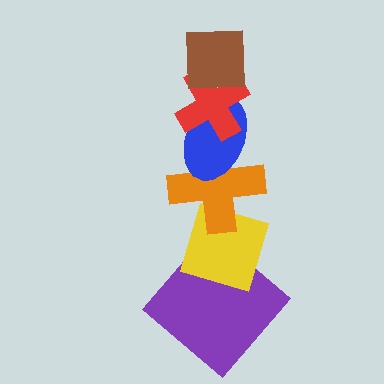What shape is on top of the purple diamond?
The yellow diamond is on top of the purple diamond.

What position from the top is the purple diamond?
The purple diamond is 6th from the top.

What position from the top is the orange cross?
The orange cross is 4th from the top.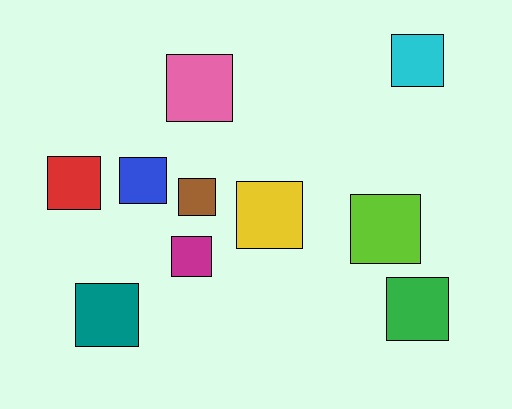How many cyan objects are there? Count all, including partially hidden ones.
There is 1 cyan object.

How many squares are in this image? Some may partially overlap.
There are 10 squares.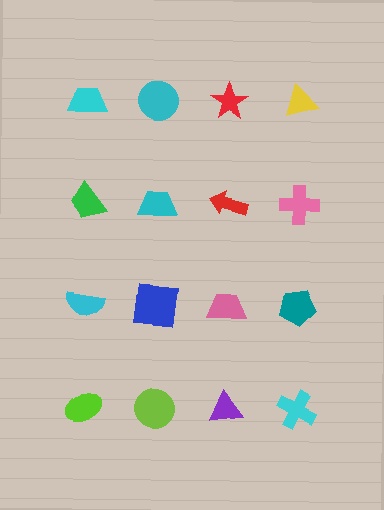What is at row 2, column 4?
A pink cross.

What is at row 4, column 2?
A lime circle.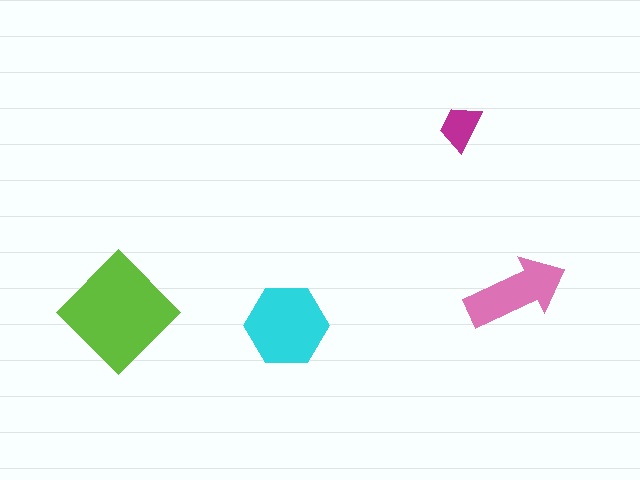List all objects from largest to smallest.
The lime diamond, the cyan hexagon, the pink arrow, the magenta trapezoid.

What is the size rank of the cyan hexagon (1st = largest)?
2nd.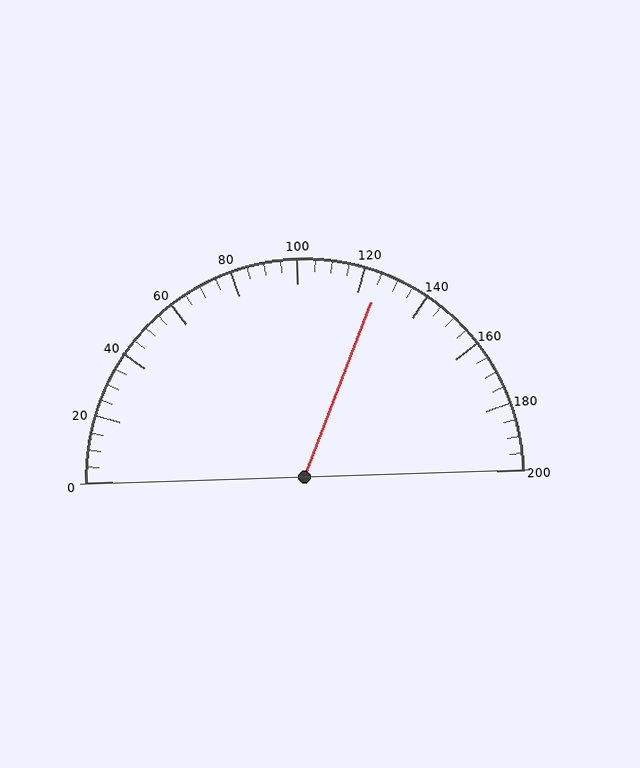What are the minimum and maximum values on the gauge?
The gauge ranges from 0 to 200.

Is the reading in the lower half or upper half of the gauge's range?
The reading is in the upper half of the range (0 to 200).